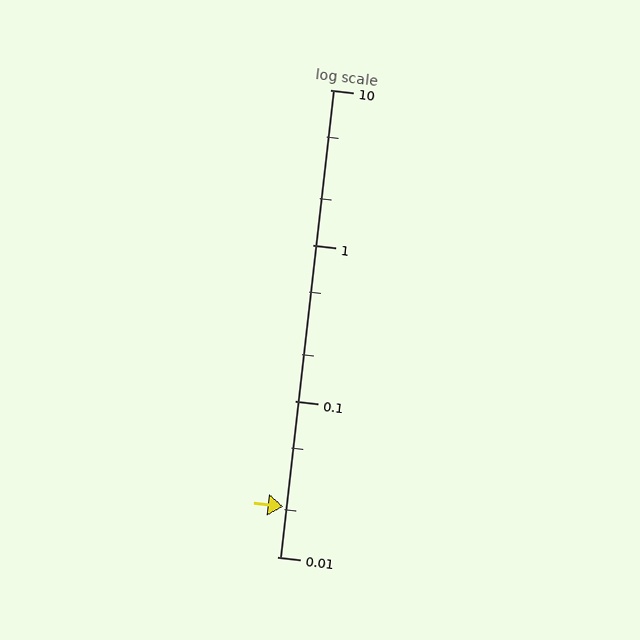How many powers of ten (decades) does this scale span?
The scale spans 3 decades, from 0.01 to 10.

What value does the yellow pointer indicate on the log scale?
The pointer indicates approximately 0.021.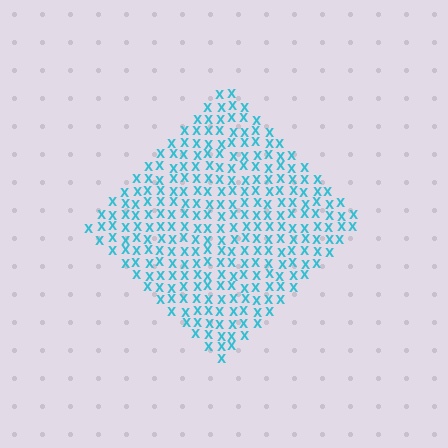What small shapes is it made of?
It is made of small letter X's.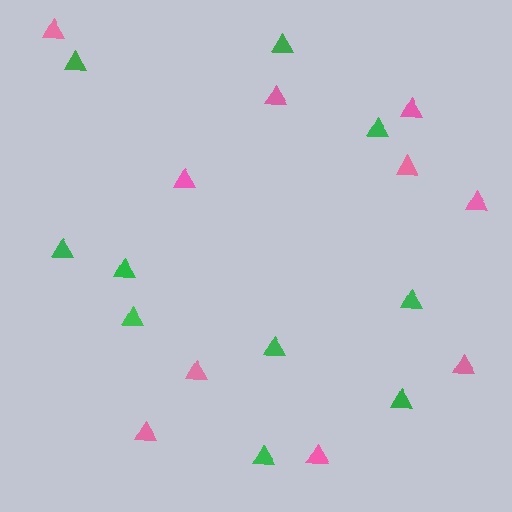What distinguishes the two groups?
There are 2 groups: one group of pink triangles (10) and one group of green triangles (10).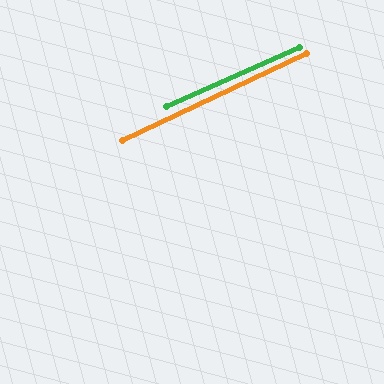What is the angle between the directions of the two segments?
Approximately 1 degree.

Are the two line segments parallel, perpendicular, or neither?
Parallel — their directions differ by only 1.4°.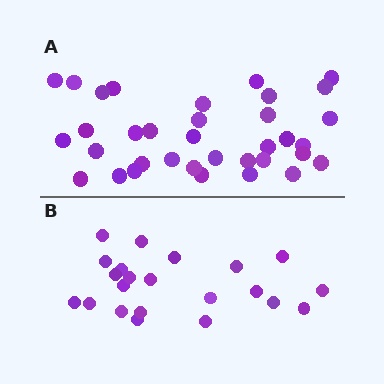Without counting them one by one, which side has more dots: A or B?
Region A (the top region) has more dots.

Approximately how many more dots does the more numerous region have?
Region A has approximately 15 more dots than region B.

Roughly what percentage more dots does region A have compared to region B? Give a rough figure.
About 60% more.